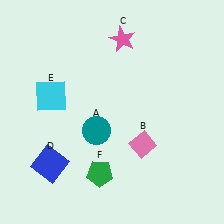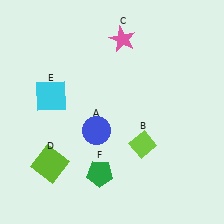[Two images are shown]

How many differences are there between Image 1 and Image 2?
There are 3 differences between the two images.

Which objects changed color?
A changed from teal to blue. B changed from pink to lime. D changed from blue to lime.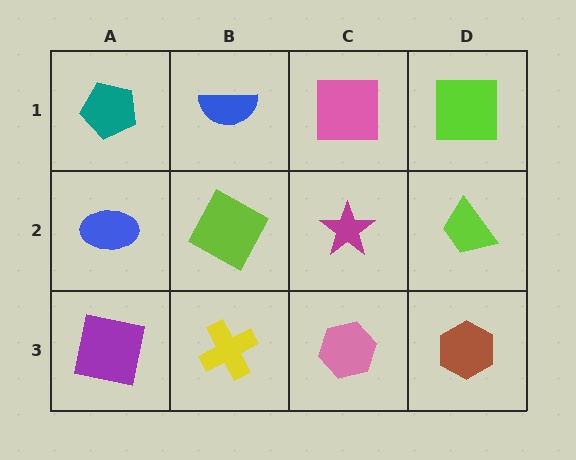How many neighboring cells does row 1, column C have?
3.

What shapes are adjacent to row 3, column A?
A blue ellipse (row 2, column A), a yellow cross (row 3, column B).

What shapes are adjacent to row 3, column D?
A lime trapezoid (row 2, column D), a pink hexagon (row 3, column C).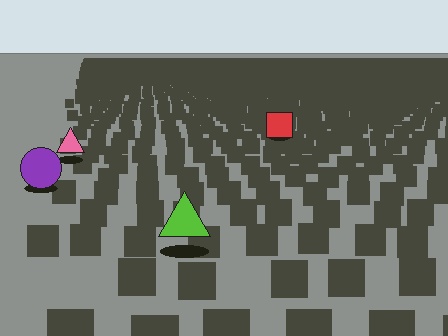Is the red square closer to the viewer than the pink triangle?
No. The pink triangle is closer — you can tell from the texture gradient: the ground texture is coarser near it.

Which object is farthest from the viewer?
The red square is farthest from the viewer. It appears smaller and the ground texture around it is denser.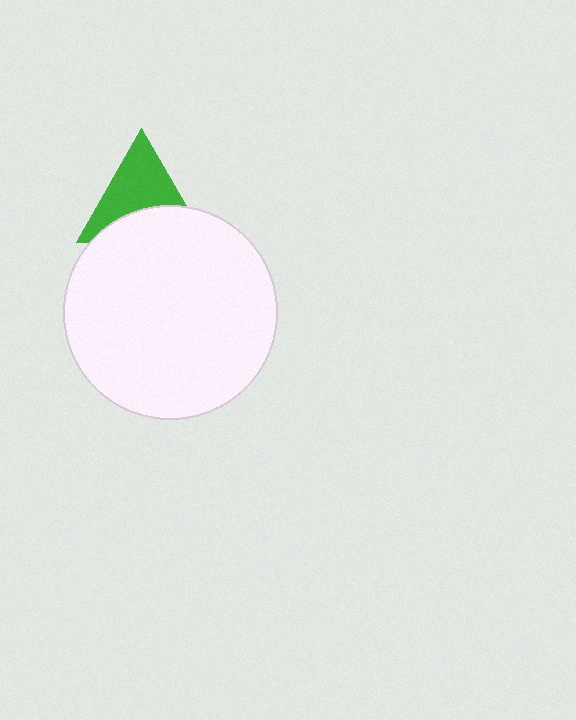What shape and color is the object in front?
The object in front is a white circle.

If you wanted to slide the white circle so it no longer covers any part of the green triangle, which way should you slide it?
Slide it down — that is the most direct way to separate the two shapes.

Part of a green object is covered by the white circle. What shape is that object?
It is a triangle.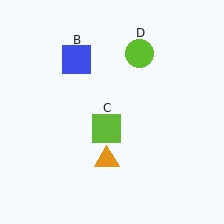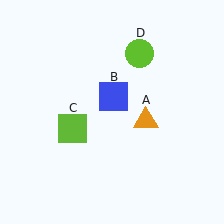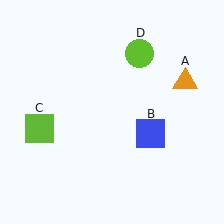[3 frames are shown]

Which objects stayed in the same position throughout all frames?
Lime circle (object D) remained stationary.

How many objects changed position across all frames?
3 objects changed position: orange triangle (object A), blue square (object B), lime square (object C).